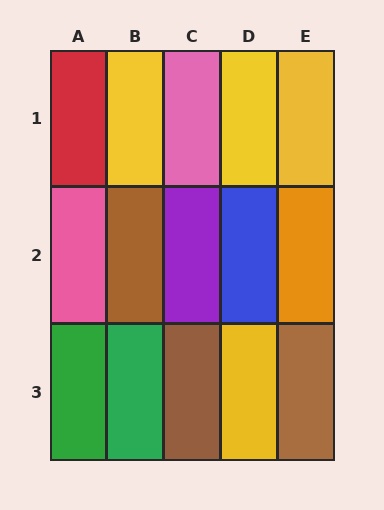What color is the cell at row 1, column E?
Yellow.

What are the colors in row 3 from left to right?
Green, green, brown, yellow, brown.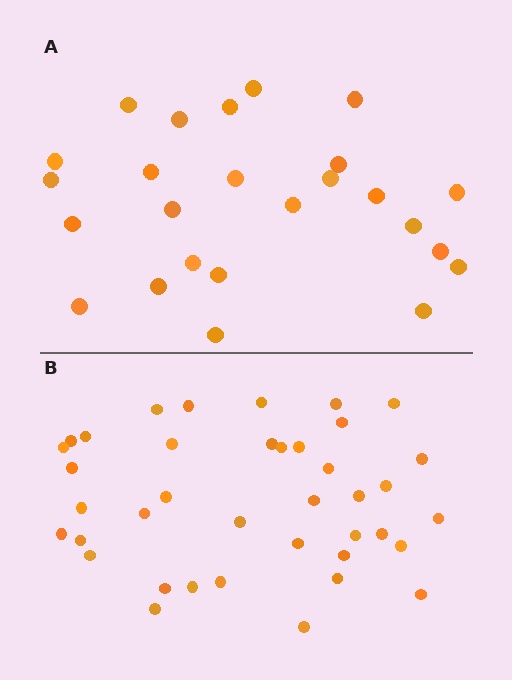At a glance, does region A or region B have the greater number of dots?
Region B (the bottom region) has more dots.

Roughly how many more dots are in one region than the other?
Region B has approximately 15 more dots than region A.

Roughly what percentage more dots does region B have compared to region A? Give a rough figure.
About 55% more.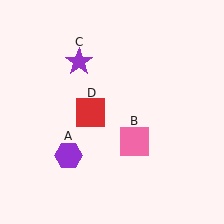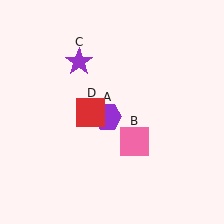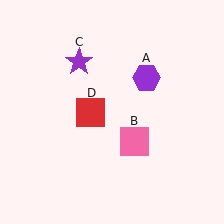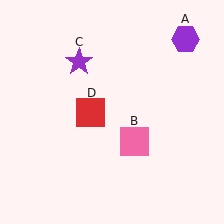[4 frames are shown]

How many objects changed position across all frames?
1 object changed position: purple hexagon (object A).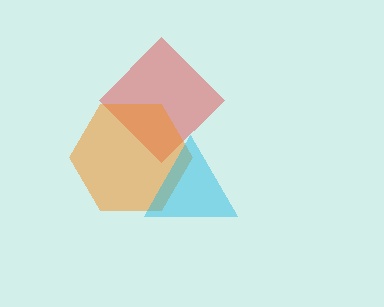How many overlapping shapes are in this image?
There are 3 overlapping shapes in the image.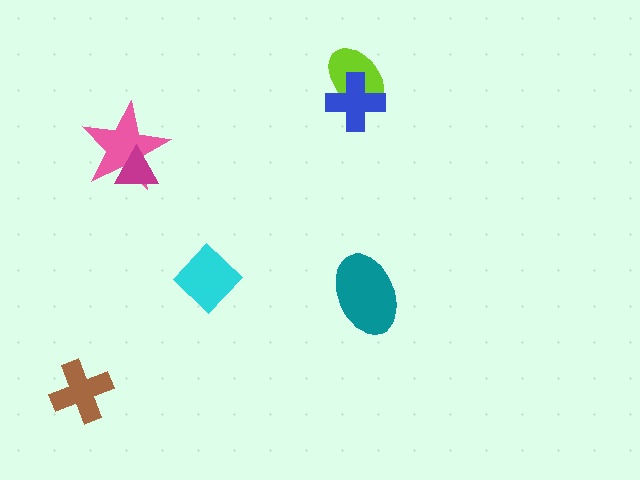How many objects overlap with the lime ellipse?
1 object overlaps with the lime ellipse.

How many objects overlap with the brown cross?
0 objects overlap with the brown cross.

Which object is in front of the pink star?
The magenta triangle is in front of the pink star.